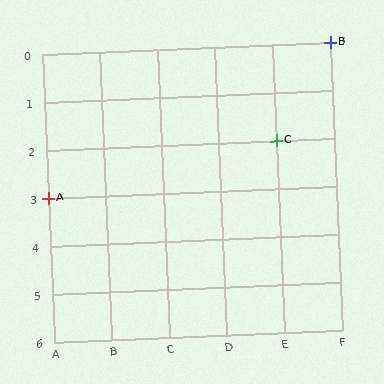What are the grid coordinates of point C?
Point C is at grid coordinates (E, 2).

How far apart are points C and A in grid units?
Points C and A are 4 columns and 1 row apart (about 4.1 grid units diagonally).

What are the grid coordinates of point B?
Point B is at grid coordinates (F, 0).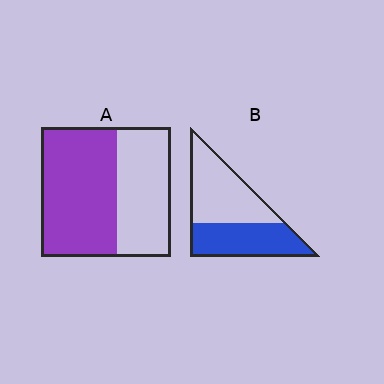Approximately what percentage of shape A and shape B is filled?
A is approximately 60% and B is approximately 45%.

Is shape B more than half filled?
No.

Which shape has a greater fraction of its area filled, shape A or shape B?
Shape A.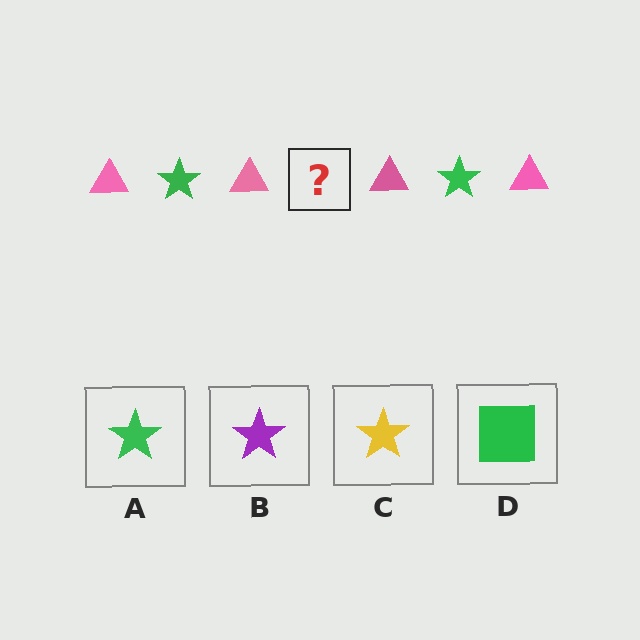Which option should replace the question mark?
Option A.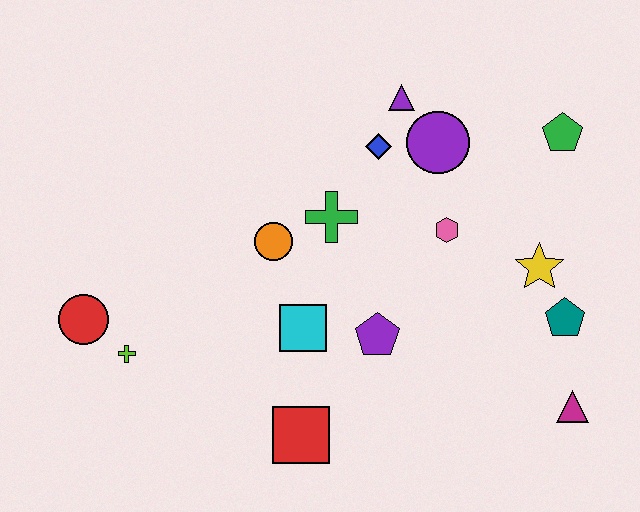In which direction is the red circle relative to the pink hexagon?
The red circle is to the left of the pink hexagon.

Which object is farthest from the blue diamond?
The red circle is farthest from the blue diamond.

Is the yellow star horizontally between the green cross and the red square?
No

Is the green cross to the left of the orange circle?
No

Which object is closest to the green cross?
The orange circle is closest to the green cross.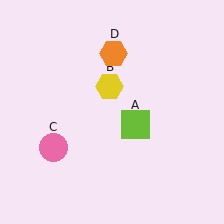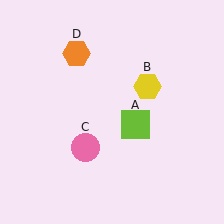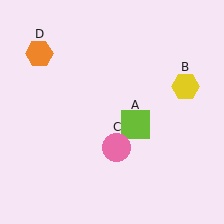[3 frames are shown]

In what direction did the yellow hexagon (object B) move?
The yellow hexagon (object B) moved right.